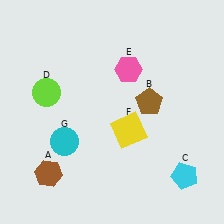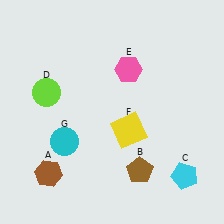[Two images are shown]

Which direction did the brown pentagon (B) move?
The brown pentagon (B) moved down.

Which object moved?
The brown pentagon (B) moved down.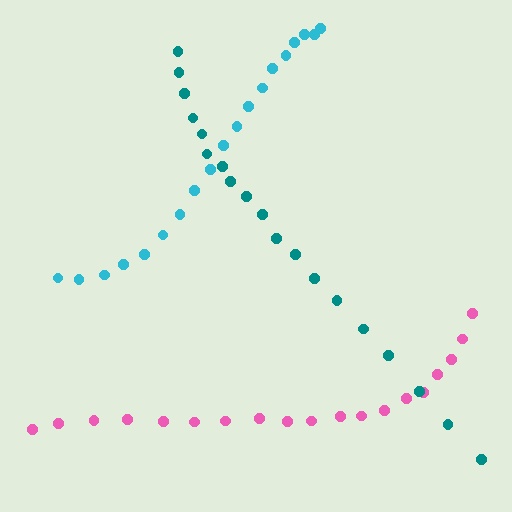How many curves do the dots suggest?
There are 3 distinct paths.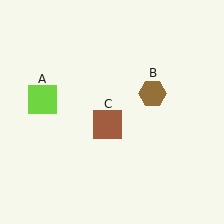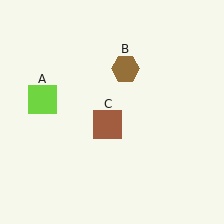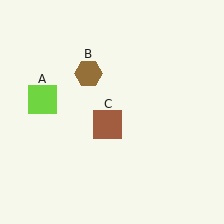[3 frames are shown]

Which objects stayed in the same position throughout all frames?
Lime square (object A) and brown square (object C) remained stationary.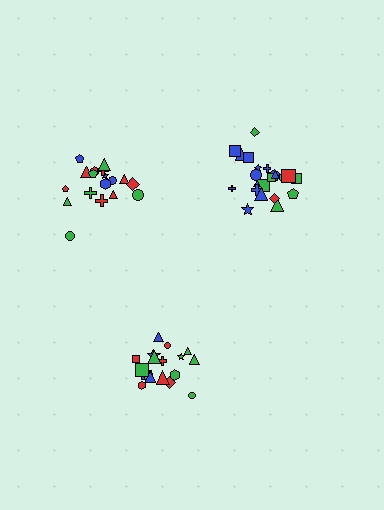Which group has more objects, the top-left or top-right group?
The top-right group.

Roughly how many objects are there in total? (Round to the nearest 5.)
Roughly 60 objects in total.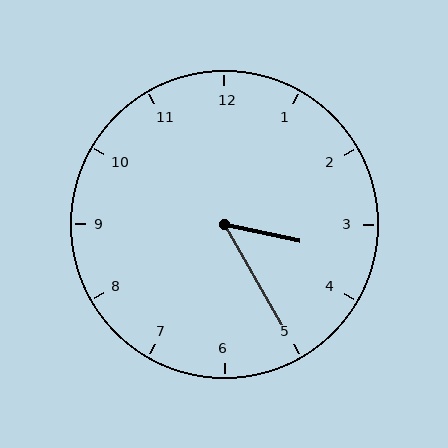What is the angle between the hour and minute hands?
Approximately 48 degrees.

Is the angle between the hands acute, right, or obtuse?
It is acute.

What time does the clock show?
3:25.